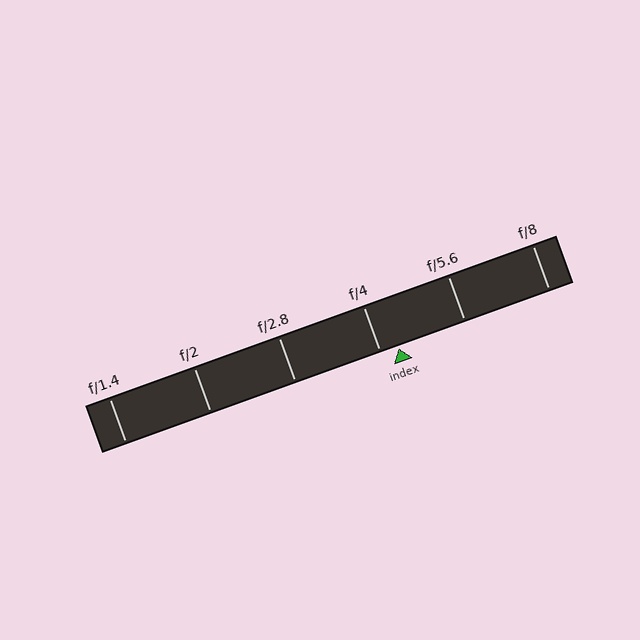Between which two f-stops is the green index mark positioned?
The index mark is between f/4 and f/5.6.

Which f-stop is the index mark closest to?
The index mark is closest to f/4.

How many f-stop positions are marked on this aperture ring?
There are 6 f-stop positions marked.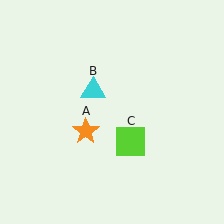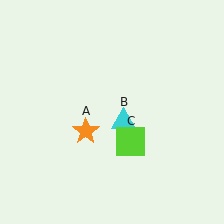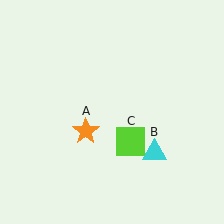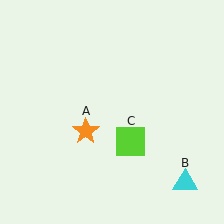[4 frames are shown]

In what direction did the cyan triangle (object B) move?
The cyan triangle (object B) moved down and to the right.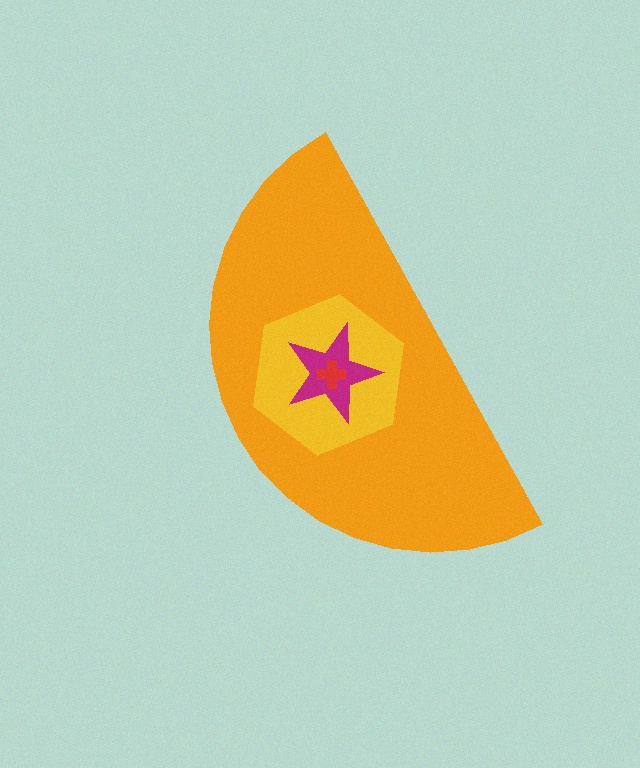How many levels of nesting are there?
4.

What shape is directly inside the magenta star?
The red cross.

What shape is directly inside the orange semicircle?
The yellow hexagon.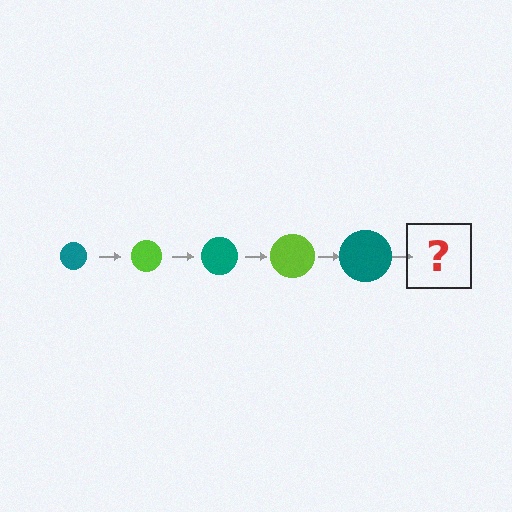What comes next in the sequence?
The next element should be a lime circle, larger than the previous one.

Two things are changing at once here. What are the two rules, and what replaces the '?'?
The two rules are that the circle grows larger each step and the color cycles through teal and lime. The '?' should be a lime circle, larger than the previous one.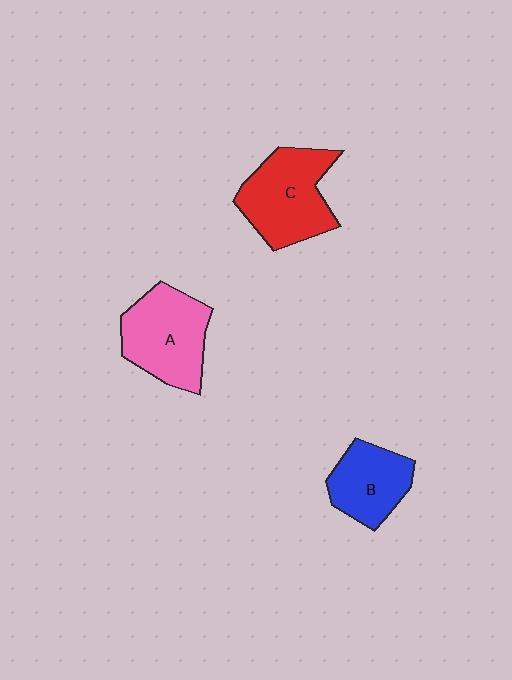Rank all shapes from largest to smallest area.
From largest to smallest: C (red), A (pink), B (blue).